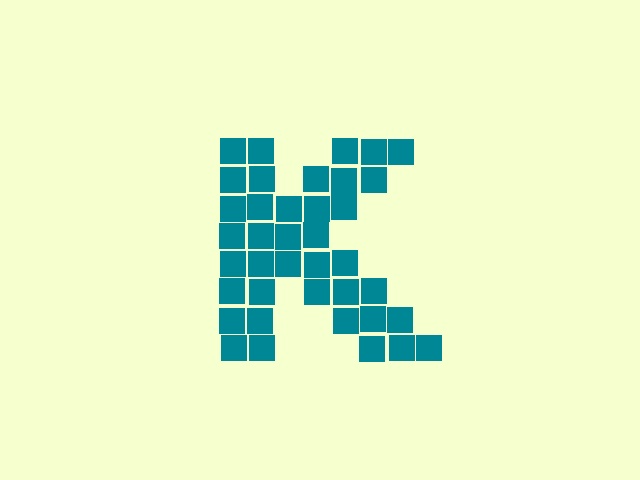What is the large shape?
The large shape is the letter K.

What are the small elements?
The small elements are squares.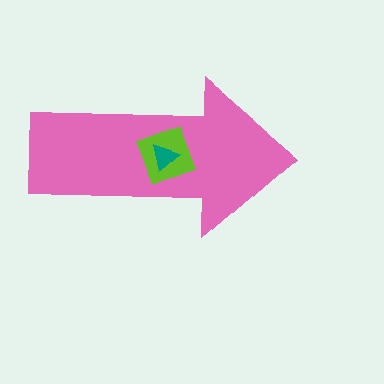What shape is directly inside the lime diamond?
The teal triangle.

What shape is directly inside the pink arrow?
The lime diamond.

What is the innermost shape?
The teal triangle.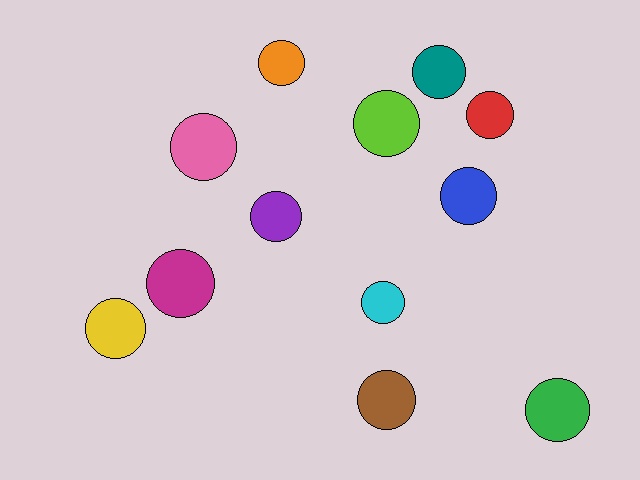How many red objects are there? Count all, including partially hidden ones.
There is 1 red object.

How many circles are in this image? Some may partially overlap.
There are 12 circles.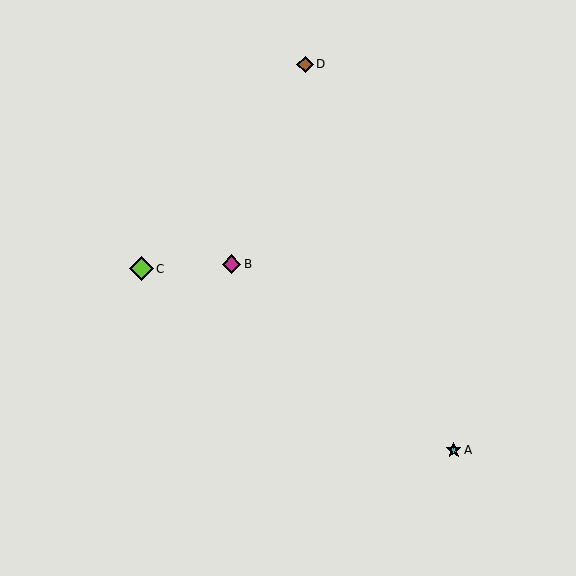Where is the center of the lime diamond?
The center of the lime diamond is at (141, 269).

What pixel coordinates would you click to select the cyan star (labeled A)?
Click at (454, 450) to select the cyan star A.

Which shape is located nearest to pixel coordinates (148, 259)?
The lime diamond (labeled C) at (141, 269) is nearest to that location.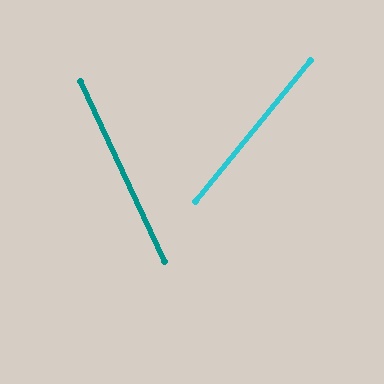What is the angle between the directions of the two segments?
Approximately 64 degrees.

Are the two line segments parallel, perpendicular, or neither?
Neither parallel nor perpendicular — they differ by about 64°.